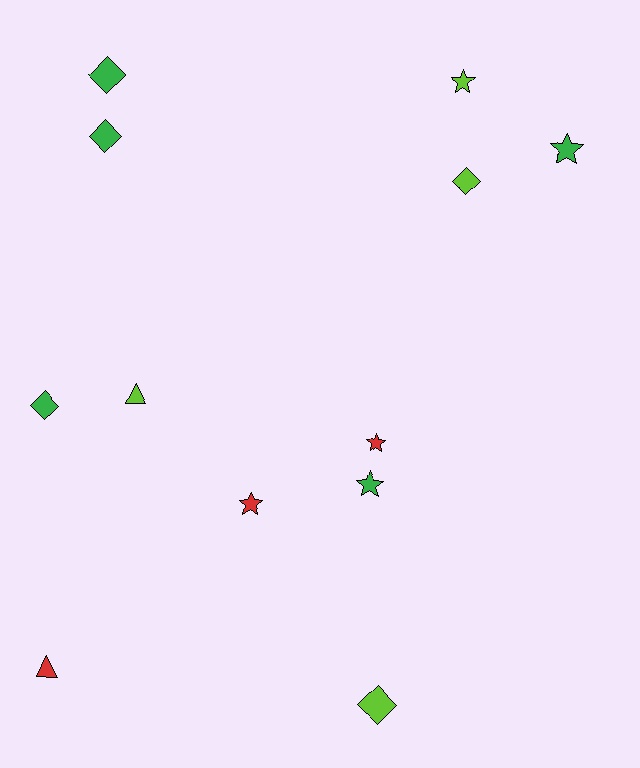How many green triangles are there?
There are no green triangles.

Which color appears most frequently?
Green, with 5 objects.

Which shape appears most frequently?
Star, with 5 objects.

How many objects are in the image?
There are 12 objects.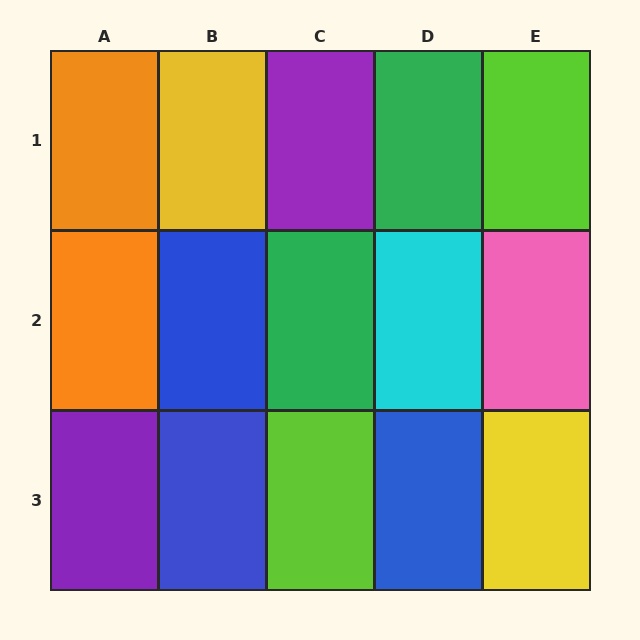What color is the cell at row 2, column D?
Cyan.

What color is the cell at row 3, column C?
Lime.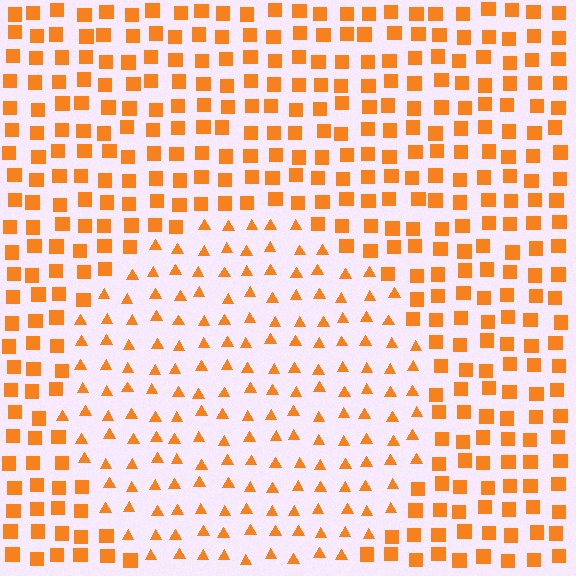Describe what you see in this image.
The image is filled with small orange elements arranged in a uniform grid. A circle-shaped region contains triangles, while the surrounding area contains squares. The boundary is defined purely by the change in element shape.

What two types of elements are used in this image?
The image uses triangles inside the circle region and squares outside it.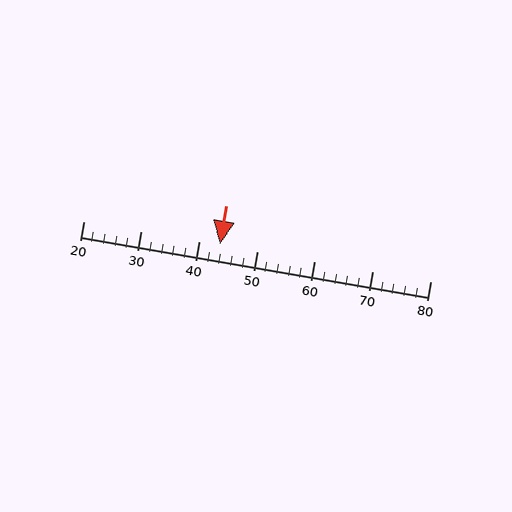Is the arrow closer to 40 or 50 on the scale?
The arrow is closer to 40.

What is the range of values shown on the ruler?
The ruler shows values from 20 to 80.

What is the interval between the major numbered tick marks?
The major tick marks are spaced 10 units apart.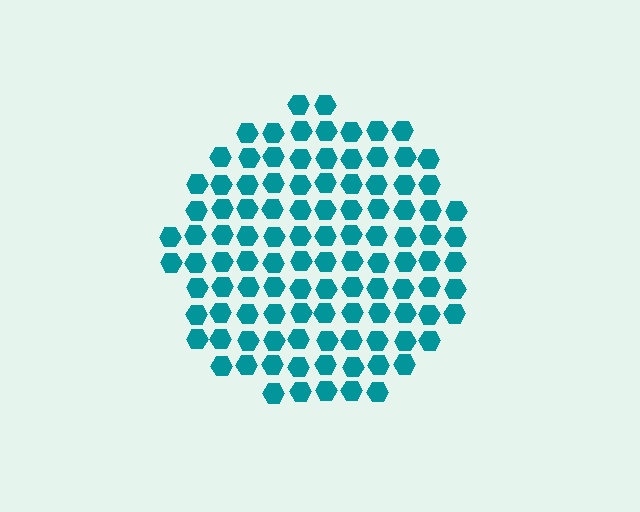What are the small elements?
The small elements are hexagons.